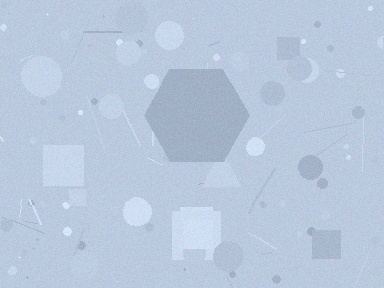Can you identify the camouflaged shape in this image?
The camouflaged shape is a hexagon.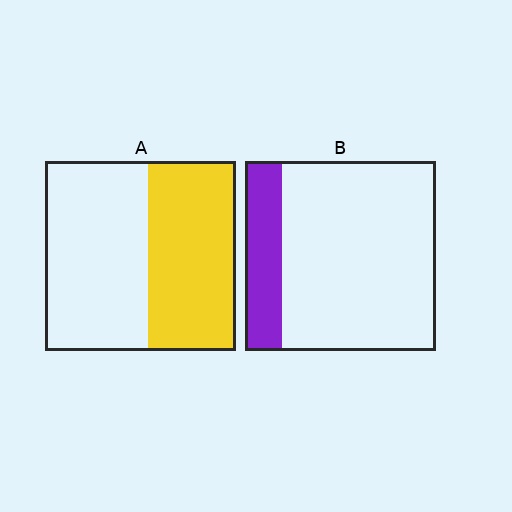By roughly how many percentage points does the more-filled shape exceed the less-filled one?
By roughly 25 percentage points (A over B).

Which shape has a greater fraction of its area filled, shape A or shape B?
Shape A.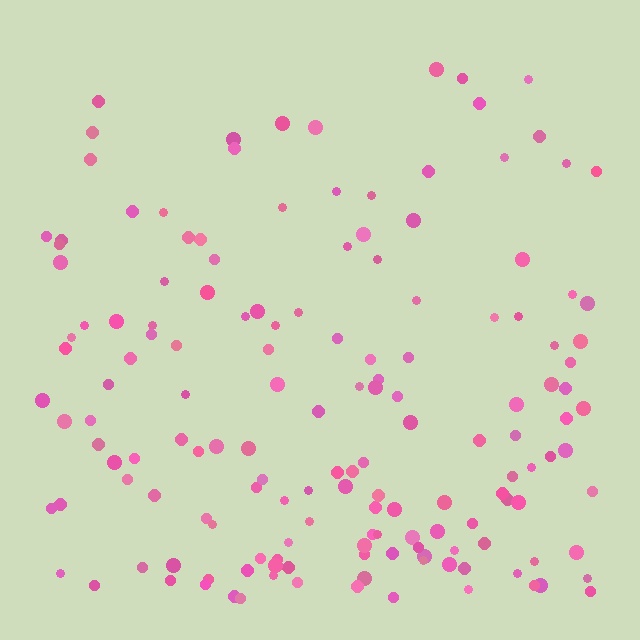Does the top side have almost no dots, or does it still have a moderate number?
Still a moderate number, just noticeably fewer than the bottom.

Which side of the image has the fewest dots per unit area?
The top.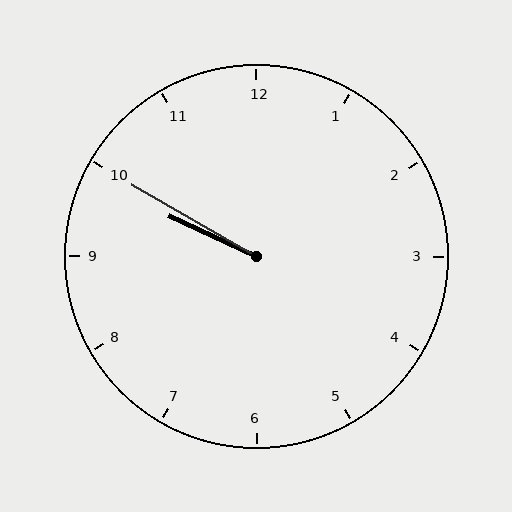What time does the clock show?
9:50.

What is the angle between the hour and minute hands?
Approximately 5 degrees.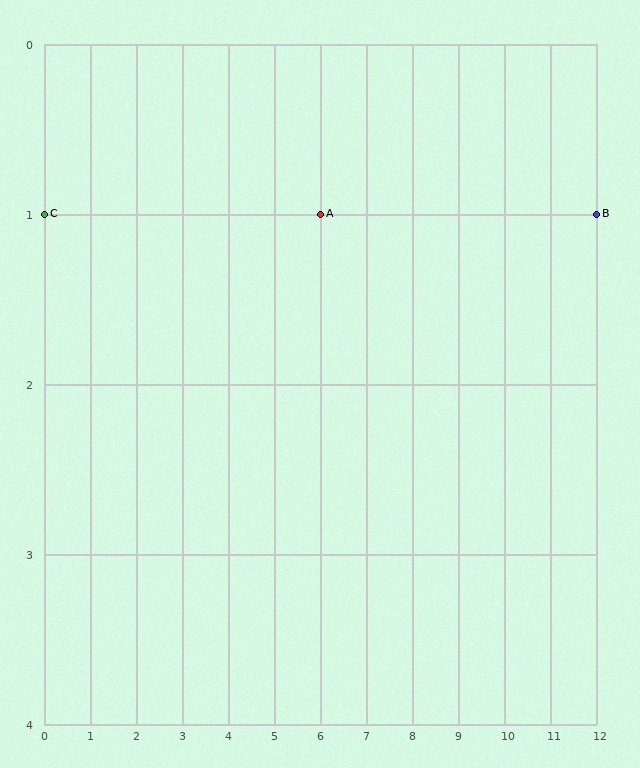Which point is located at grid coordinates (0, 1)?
Point C is at (0, 1).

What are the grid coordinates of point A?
Point A is at grid coordinates (6, 1).